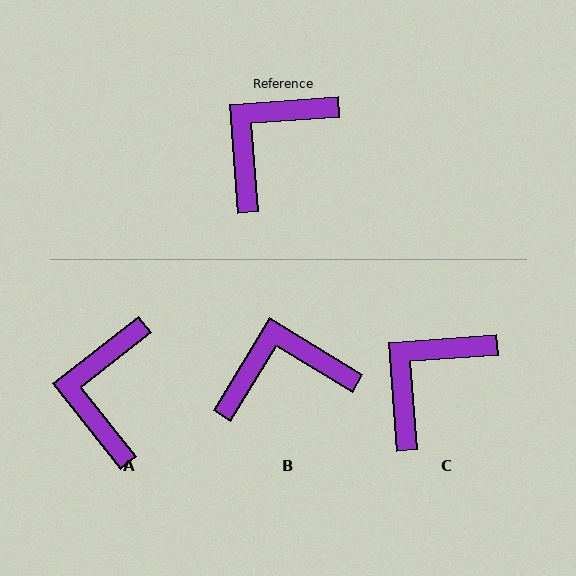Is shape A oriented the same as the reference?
No, it is off by about 34 degrees.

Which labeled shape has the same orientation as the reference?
C.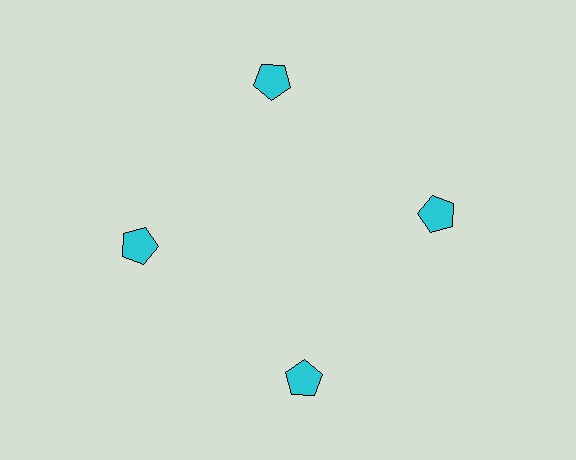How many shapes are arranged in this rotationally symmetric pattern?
There are 4 shapes, arranged in 4 groups of 1.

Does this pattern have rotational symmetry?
Yes, this pattern has 4-fold rotational symmetry. It looks the same after rotating 90 degrees around the center.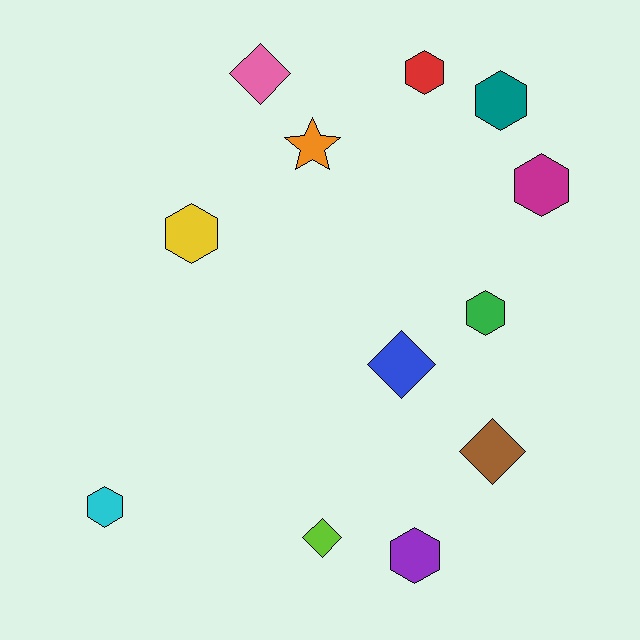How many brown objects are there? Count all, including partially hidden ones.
There is 1 brown object.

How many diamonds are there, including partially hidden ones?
There are 4 diamonds.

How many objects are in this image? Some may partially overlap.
There are 12 objects.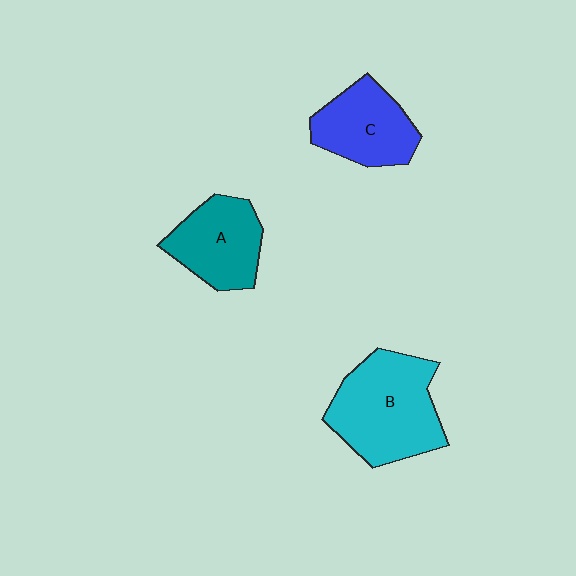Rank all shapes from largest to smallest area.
From largest to smallest: B (cyan), A (teal), C (blue).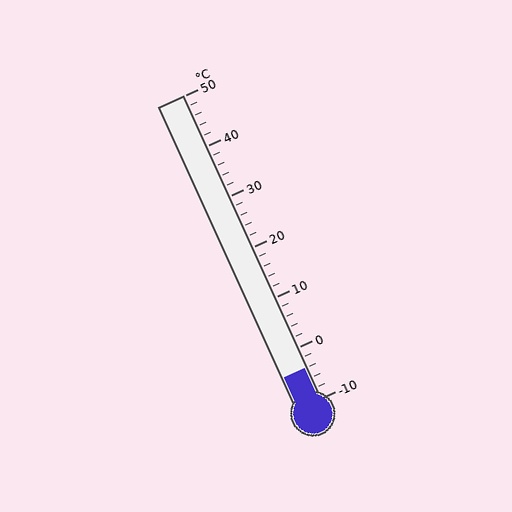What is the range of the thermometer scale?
The thermometer scale ranges from -10°C to 50°C.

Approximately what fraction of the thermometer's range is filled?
The thermometer is filled to approximately 10% of its range.